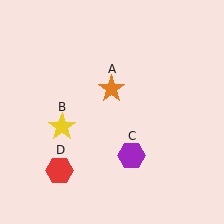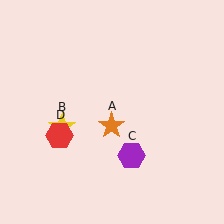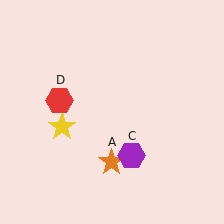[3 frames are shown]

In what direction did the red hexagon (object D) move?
The red hexagon (object D) moved up.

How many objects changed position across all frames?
2 objects changed position: orange star (object A), red hexagon (object D).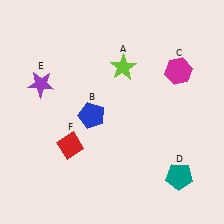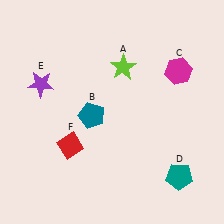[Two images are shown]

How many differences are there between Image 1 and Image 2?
There is 1 difference between the two images.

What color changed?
The pentagon (B) changed from blue in Image 1 to teal in Image 2.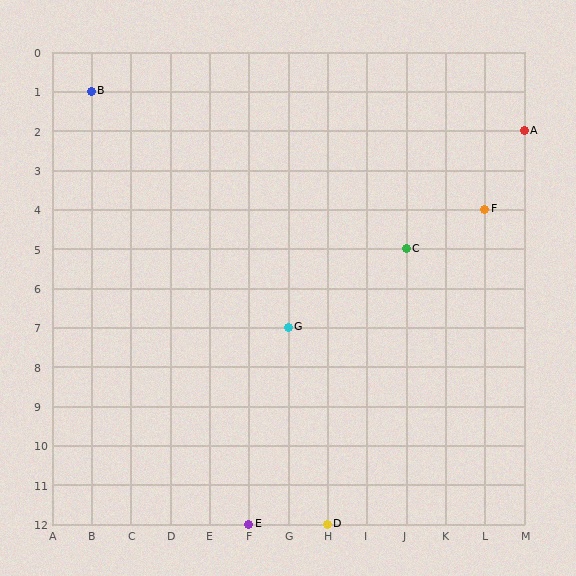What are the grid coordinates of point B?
Point B is at grid coordinates (B, 1).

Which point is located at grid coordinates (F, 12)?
Point E is at (F, 12).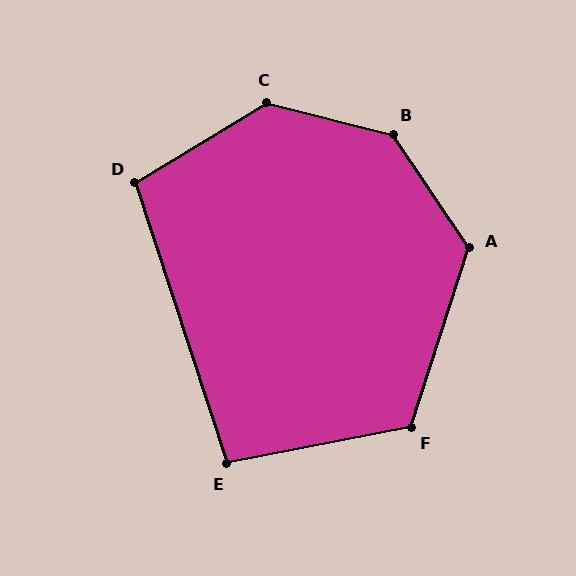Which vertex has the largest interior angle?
B, at approximately 138 degrees.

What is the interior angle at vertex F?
Approximately 119 degrees (obtuse).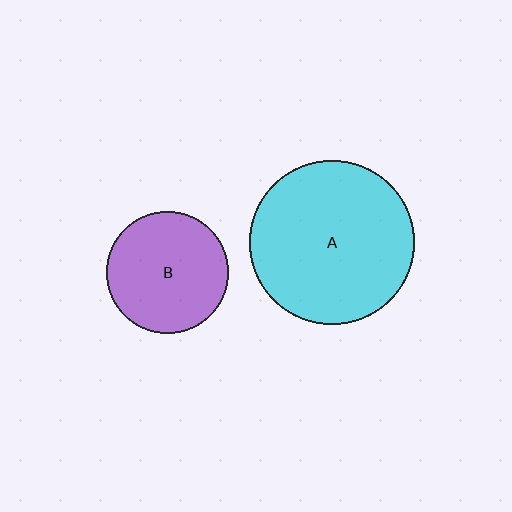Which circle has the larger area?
Circle A (cyan).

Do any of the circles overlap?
No, none of the circles overlap.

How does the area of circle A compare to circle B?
Approximately 1.8 times.